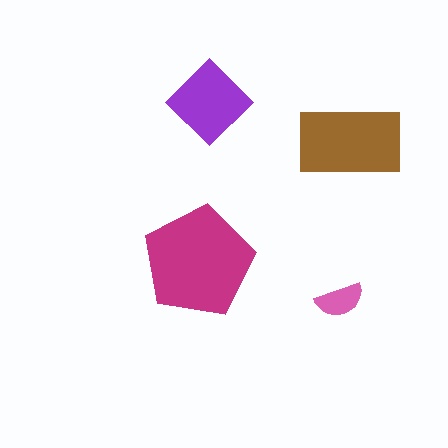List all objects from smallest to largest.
The pink semicircle, the purple diamond, the brown rectangle, the magenta pentagon.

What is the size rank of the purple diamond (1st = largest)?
3rd.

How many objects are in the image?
There are 4 objects in the image.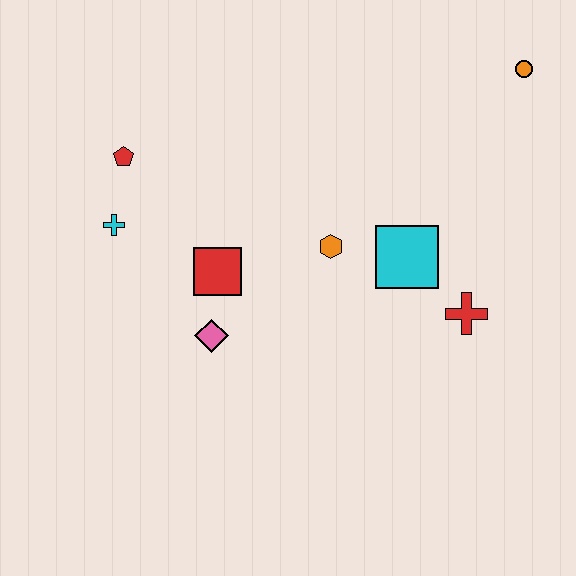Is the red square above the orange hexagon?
No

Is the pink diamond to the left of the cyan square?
Yes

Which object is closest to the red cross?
The cyan square is closest to the red cross.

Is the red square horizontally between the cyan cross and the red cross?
Yes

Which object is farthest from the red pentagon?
The orange circle is farthest from the red pentagon.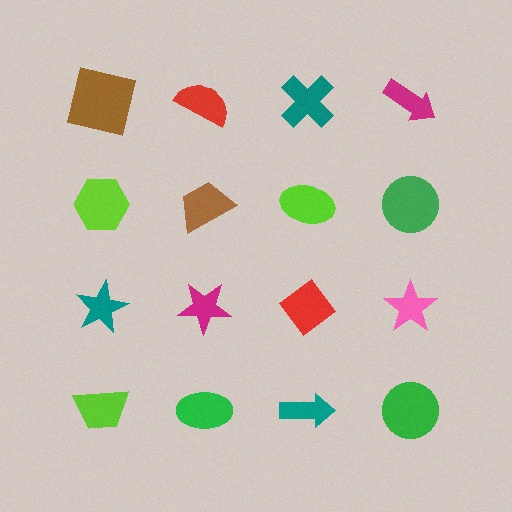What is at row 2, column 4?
A green circle.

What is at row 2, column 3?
A lime ellipse.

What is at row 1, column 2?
A red semicircle.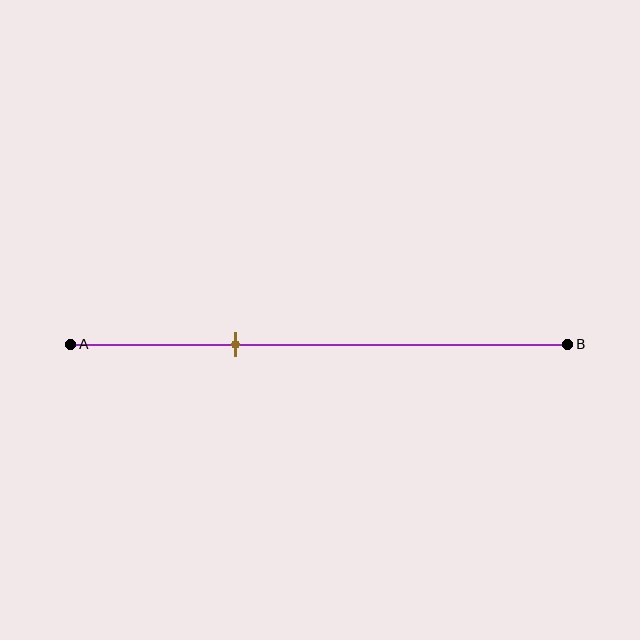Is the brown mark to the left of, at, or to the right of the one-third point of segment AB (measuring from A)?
The brown mark is approximately at the one-third point of segment AB.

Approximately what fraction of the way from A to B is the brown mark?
The brown mark is approximately 35% of the way from A to B.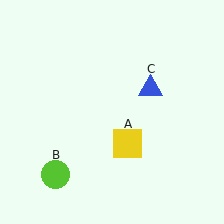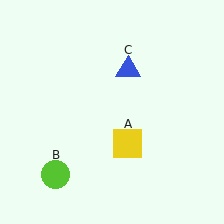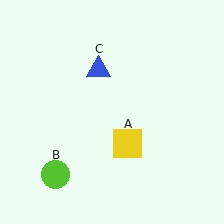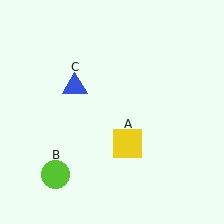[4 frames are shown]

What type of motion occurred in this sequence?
The blue triangle (object C) rotated counterclockwise around the center of the scene.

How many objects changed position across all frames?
1 object changed position: blue triangle (object C).